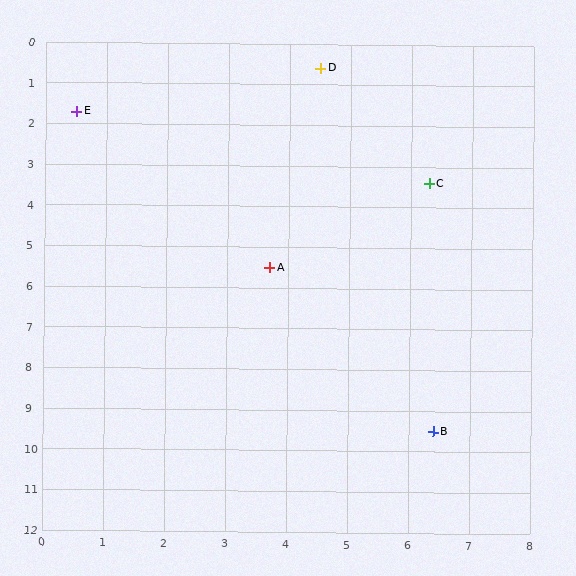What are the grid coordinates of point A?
Point A is at approximately (3.7, 5.5).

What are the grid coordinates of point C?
Point C is at approximately (6.3, 3.4).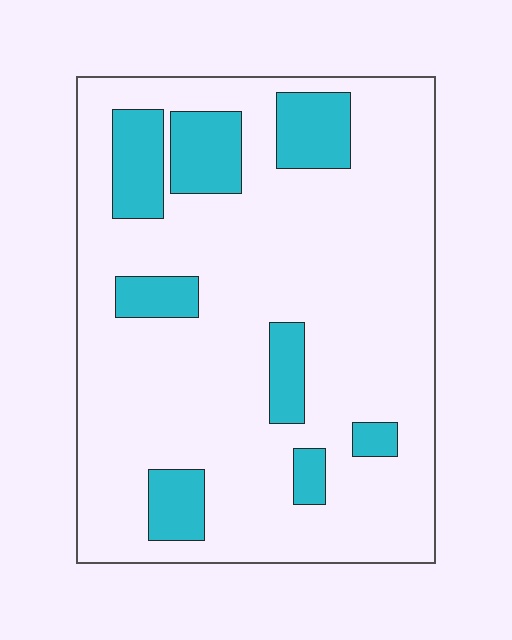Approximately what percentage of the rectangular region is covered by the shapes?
Approximately 20%.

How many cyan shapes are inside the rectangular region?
8.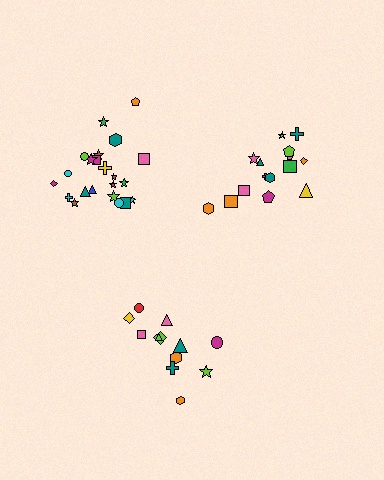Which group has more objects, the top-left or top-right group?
The top-left group.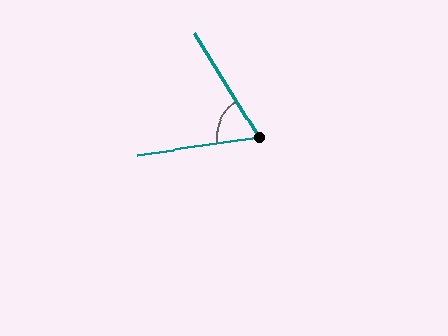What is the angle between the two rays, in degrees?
Approximately 66 degrees.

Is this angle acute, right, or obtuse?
It is acute.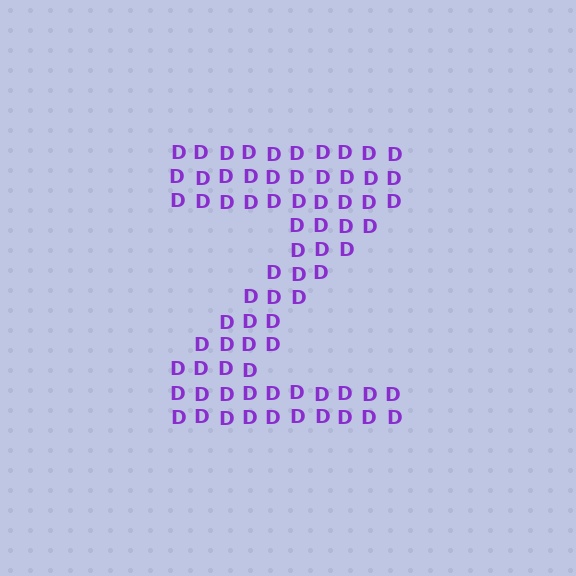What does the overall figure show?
The overall figure shows the letter Z.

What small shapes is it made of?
It is made of small letter D's.